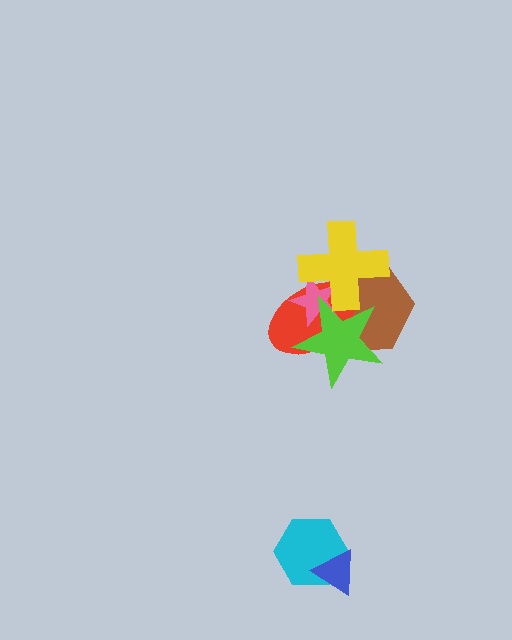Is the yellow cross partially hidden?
No, no other shape covers it.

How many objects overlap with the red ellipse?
4 objects overlap with the red ellipse.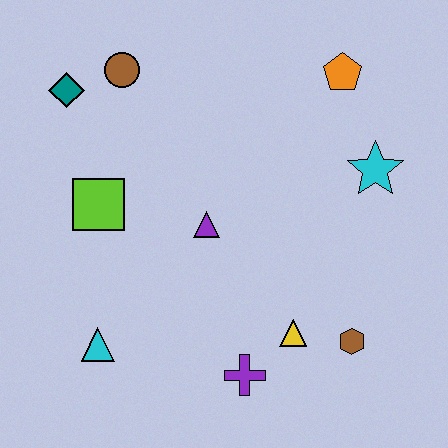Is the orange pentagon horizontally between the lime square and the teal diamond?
No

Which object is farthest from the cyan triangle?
The orange pentagon is farthest from the cyan triangle.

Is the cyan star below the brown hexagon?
No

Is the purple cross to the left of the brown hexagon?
Yes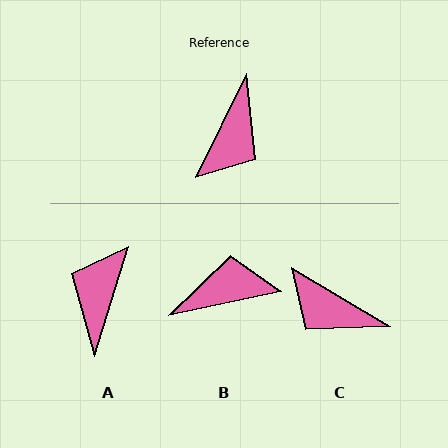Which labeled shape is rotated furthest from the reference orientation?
A, about 171 degrees away.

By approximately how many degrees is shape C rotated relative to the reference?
Approximately 95 degrees clockwise.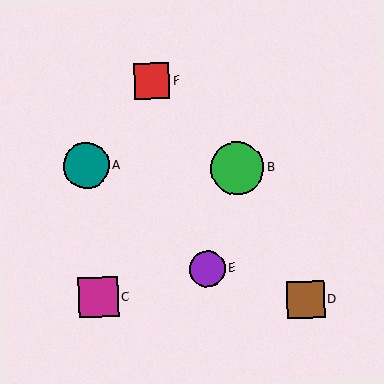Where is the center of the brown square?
The center of the brown square is at (306, 300).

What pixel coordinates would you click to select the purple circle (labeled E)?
Click at (207, 269) to select the purple circle E.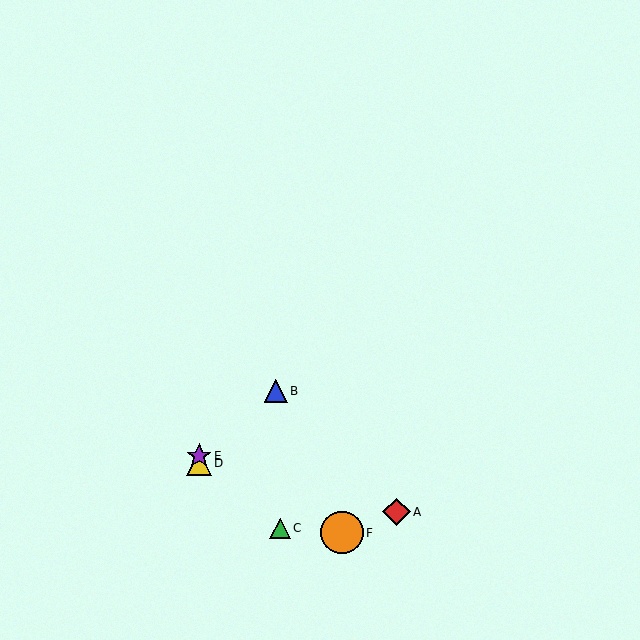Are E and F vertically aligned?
No, E is at x≈199 and F is at x≈342.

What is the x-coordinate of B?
Object B is at x≈276.